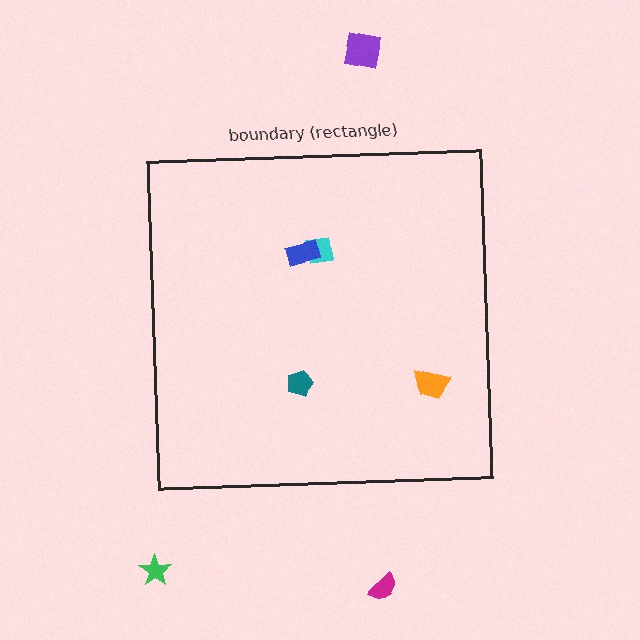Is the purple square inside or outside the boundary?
Outside.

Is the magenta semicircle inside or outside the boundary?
Outside.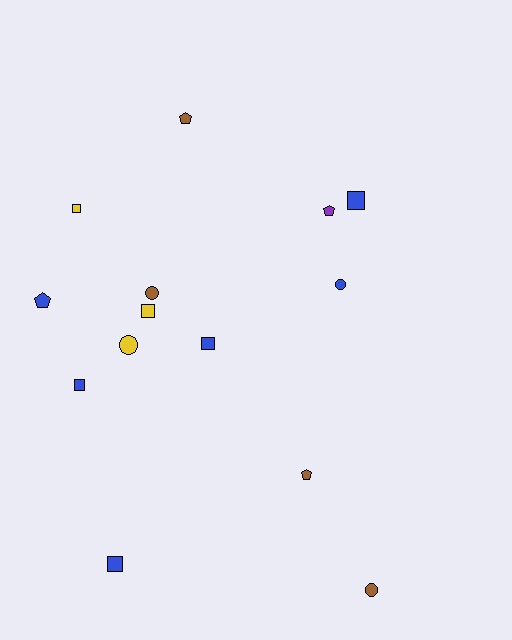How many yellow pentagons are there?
There are no yellow pentagons.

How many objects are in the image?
There are 14 objects.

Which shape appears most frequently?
Square, with 6 objects.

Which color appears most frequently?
Blue, with 6 objects.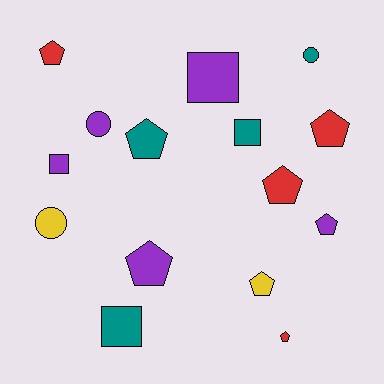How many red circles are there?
There are no red circles.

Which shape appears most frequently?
Pentagon, with 8 objects.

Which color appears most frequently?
Purple, with 5 objects.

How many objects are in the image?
There are 15 objects.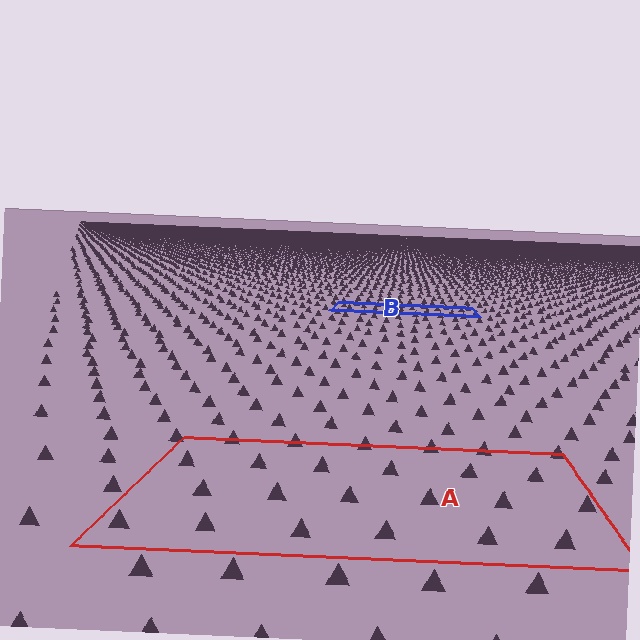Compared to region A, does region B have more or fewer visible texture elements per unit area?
Region B has more texture elements per unit area — they are packed more densely because it is farther away.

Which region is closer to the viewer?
Region A is closer. The texture elements there are larger and more spread out.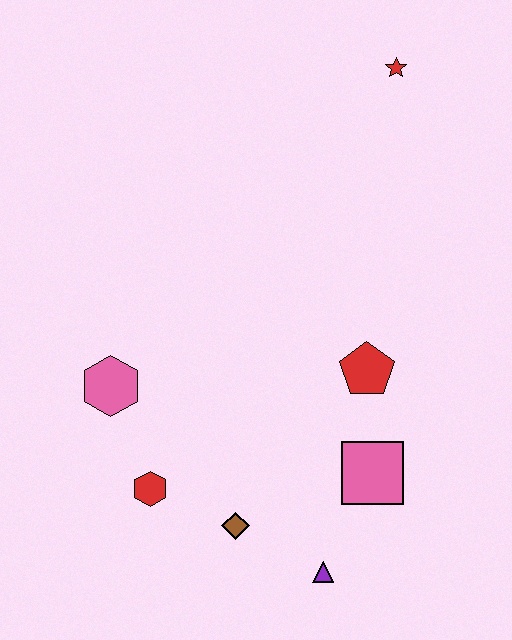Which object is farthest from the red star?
The purple triangle is farthest from the red star.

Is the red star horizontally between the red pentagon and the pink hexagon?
No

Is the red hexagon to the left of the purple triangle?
Yes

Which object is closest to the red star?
The red pentagon is closest to the red star.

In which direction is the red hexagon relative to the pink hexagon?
The red hexagon is below the pink hexagon.